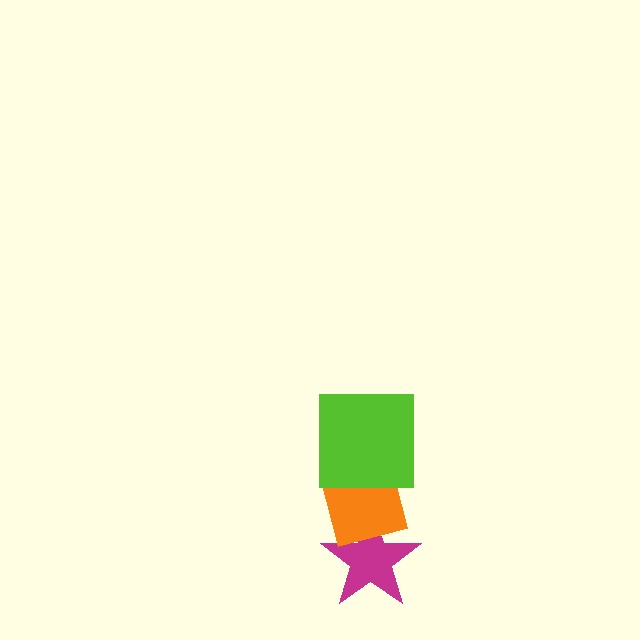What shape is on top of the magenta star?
The orange square is on top of the magenta star.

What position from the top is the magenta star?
The magenta star is 3rd from the top.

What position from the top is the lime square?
The lime square is 1st from the top.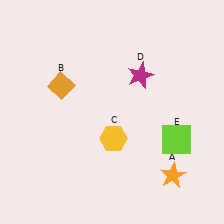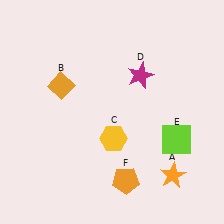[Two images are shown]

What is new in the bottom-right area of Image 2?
An orange pentagon (F) was added in the bottom-right area of Image 2.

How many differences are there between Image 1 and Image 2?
There is 1 difference between the two images.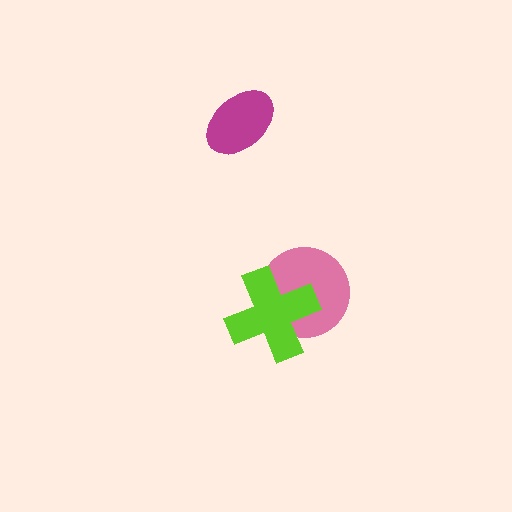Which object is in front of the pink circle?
The lime cross is in front of the pink circle.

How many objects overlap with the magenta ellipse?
0 objects overlap with the magenta ellipse.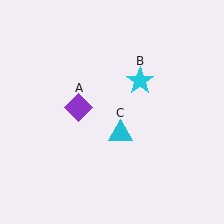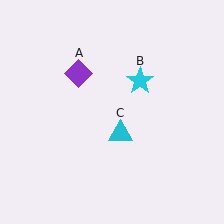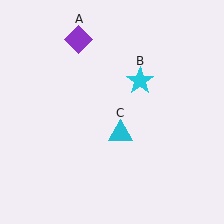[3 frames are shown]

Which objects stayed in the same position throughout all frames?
Cyan star (object B) and cyan triangle (object C) remained stationary.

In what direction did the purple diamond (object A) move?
The purple diamond (object A) moved up.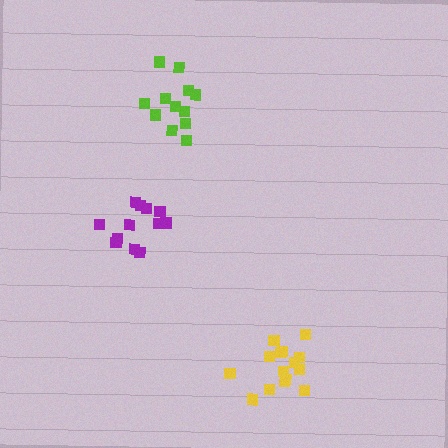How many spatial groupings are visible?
There are 3 spatial groupings.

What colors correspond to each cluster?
The clusters are colored: lime, yellow, purple.